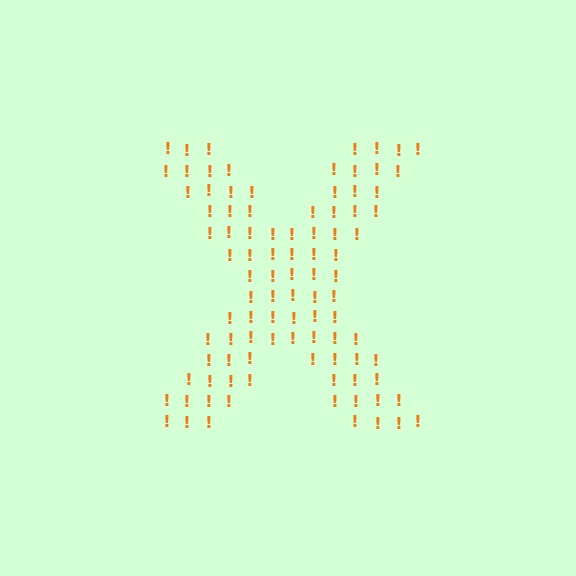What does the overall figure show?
The overall figure shows the letter X.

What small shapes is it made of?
It is made of small exclamation marks.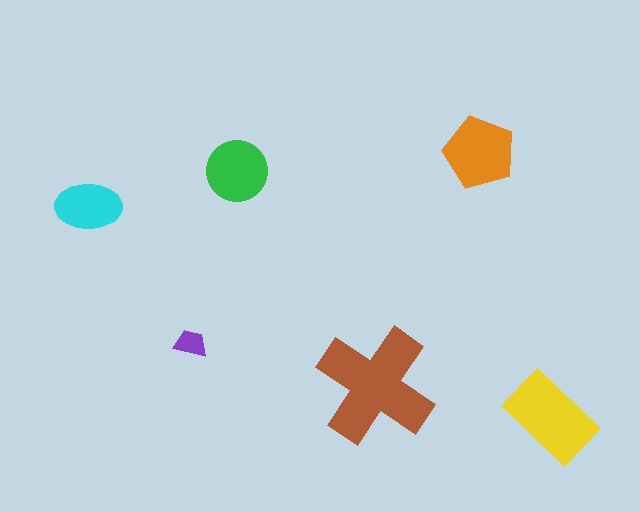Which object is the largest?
The brown cross.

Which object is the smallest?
The purple trapezoid.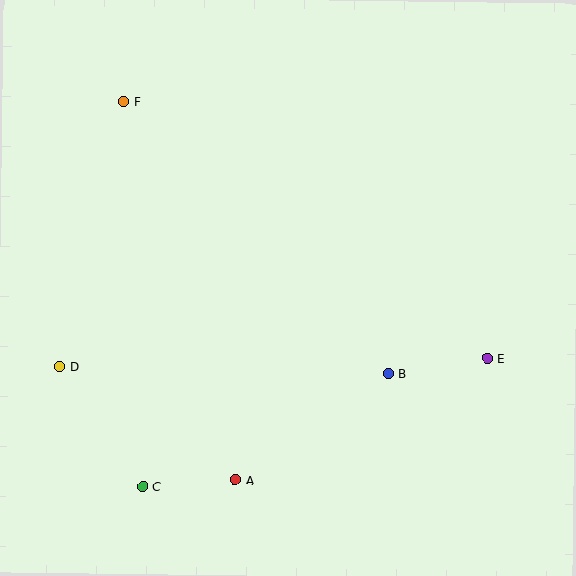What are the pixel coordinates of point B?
Point B is at (388, 374).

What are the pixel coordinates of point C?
Point C is at (143, 487).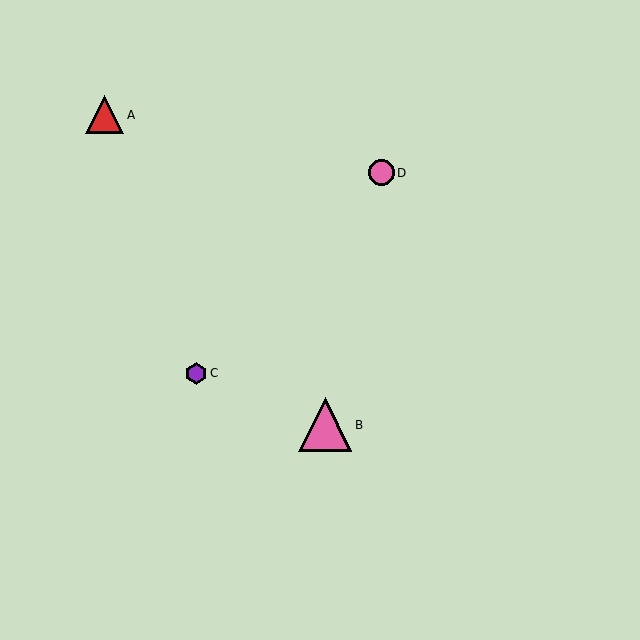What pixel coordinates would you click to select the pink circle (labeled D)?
Click at (381, 173) to select the pink circle D.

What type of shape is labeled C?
Shape C is a purple hexagon.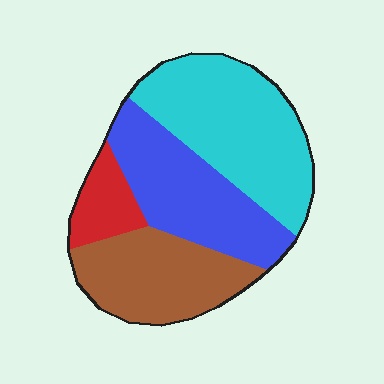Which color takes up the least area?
Red, at roughly 10%.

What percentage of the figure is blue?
Blue covers around 30% of the figure.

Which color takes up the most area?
Cyan, at roughly 35%.